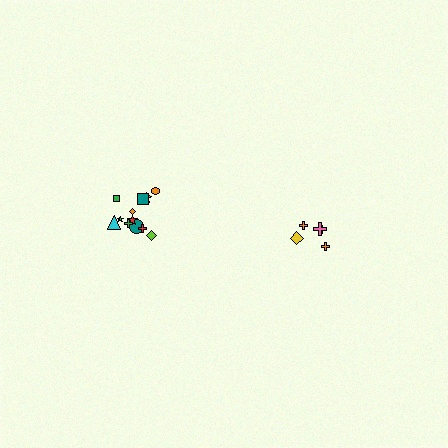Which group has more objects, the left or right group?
The left group.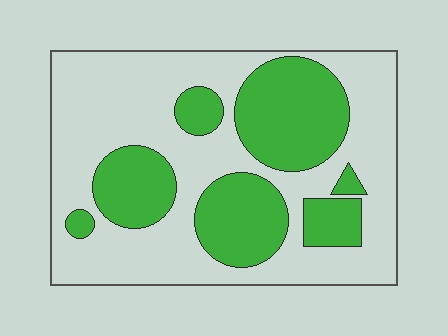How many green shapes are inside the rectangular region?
7.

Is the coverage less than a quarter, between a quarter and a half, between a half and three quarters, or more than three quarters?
Between a quarter and a half.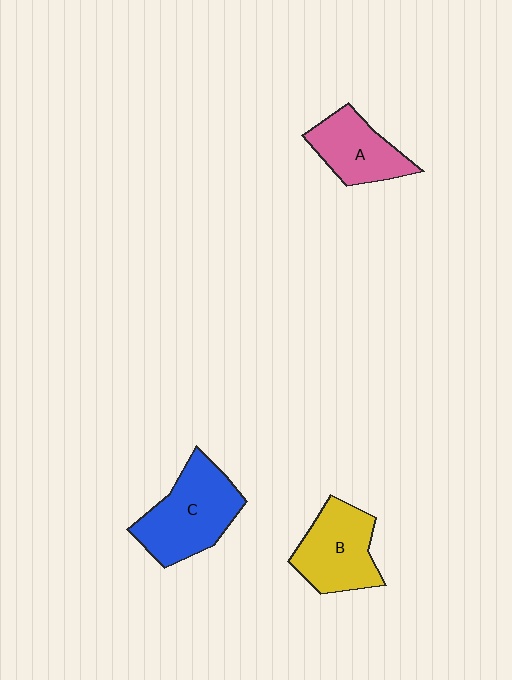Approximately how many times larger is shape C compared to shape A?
Approximately 1.4 times.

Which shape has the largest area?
Shape C (blue).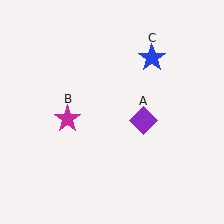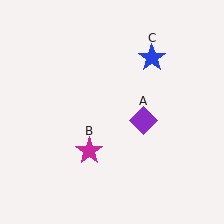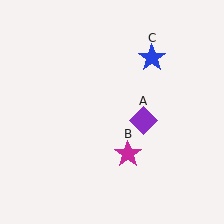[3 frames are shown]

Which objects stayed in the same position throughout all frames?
Purple diamond (object A) and blue star (object C) remained stationary.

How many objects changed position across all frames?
1 object changed position: magenta star (object B).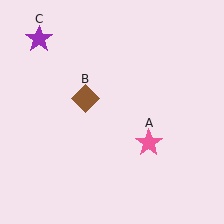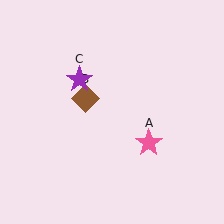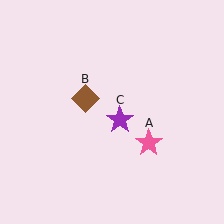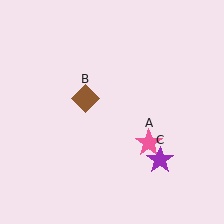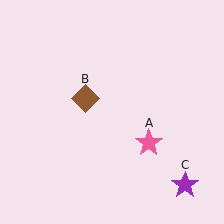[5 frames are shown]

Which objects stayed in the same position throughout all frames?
Pink star (object A) and brown diamond (object B) remained stationary.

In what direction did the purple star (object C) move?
The purple star (object C) moved down and to the right.